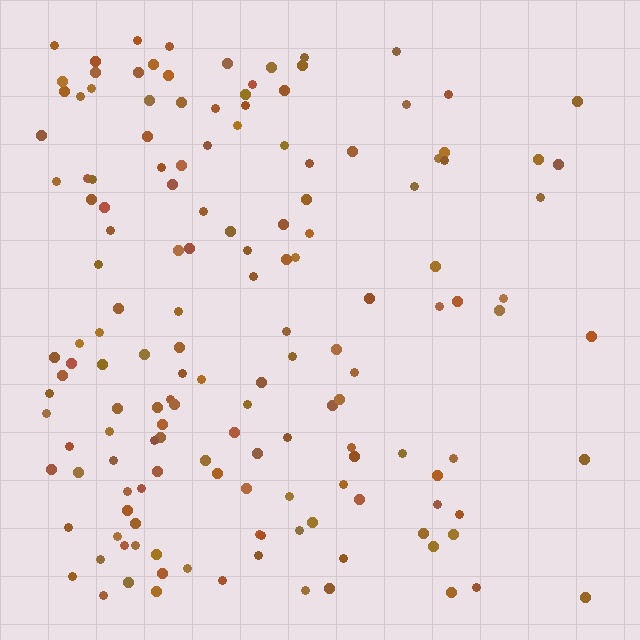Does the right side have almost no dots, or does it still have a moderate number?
Still a moderate number, just noticeably fewer than the left.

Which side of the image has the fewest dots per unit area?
The right.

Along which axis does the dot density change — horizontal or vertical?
Horizontal.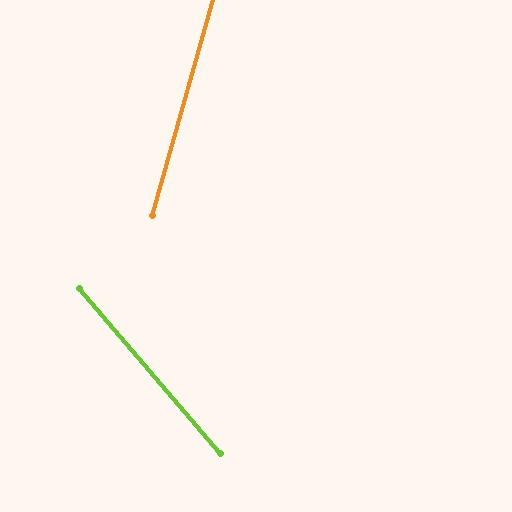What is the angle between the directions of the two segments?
Approximately 56 degrees.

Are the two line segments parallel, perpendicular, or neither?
Neither parallel nor perpendicular — they differ by about 56°.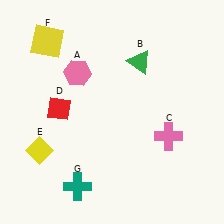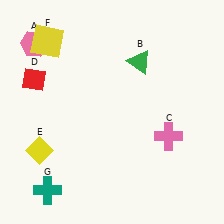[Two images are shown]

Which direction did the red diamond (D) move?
The red diamond (D) moved up.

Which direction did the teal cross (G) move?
The teal cross (G) moved left.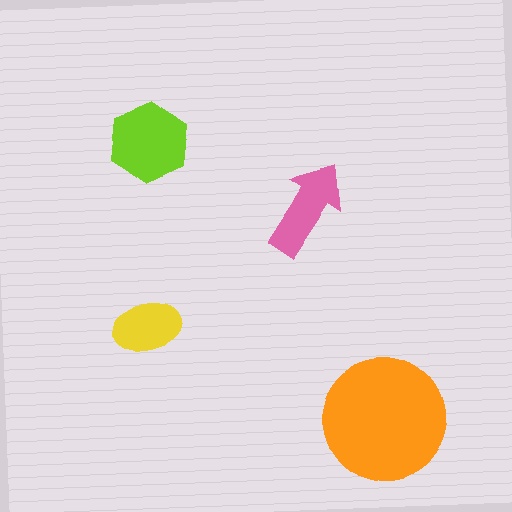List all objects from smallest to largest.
The yellow ellipse, the pink arrow, the lime hexagon, the orange circle.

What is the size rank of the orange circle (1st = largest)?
1st.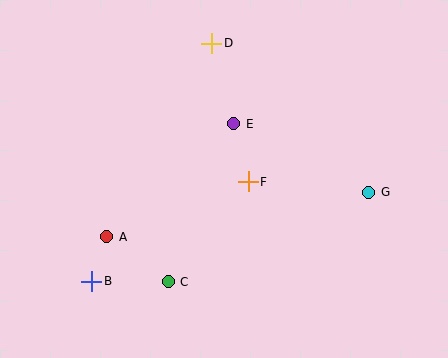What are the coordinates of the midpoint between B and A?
The midpoint between B and A is at (99, 259).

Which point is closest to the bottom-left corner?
Point B is closest to the bottom-left corner.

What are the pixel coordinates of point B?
Point B is at (92, 281).